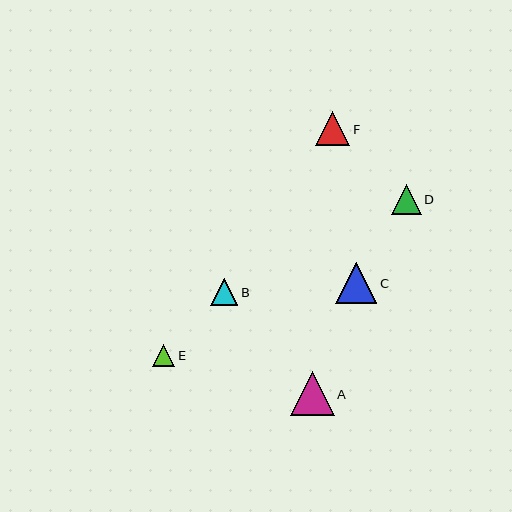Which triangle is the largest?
Triangle A is the largest with a size of approximately 44 pixels.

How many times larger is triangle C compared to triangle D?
Triangle C is approximately 1.4 times the size of triangle D.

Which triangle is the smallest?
Triangle E is the smallest with a size of approximately 22 pixels.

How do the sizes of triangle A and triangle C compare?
Triangle A and triangle C are approximately the same size.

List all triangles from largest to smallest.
From largest to smallest: A, C, F, D, B, E.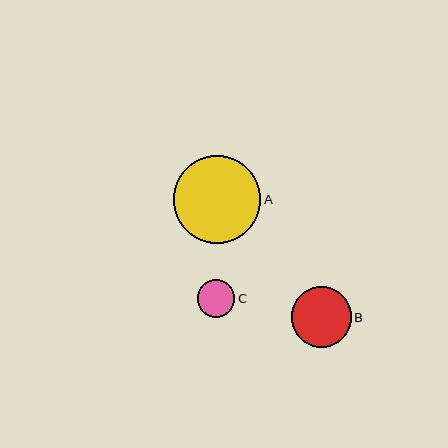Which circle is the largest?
Circle A is the largest with a size of approximately 88 pixels.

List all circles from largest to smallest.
From largest to smallest: A, B, C.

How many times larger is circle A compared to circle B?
Circle A is approximately 1.5 times the size of circle B.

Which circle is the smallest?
Circle C is the smallest with a size of approximately 38 pixels.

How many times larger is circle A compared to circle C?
Circle A is approximately 2.3 times the size of circle C.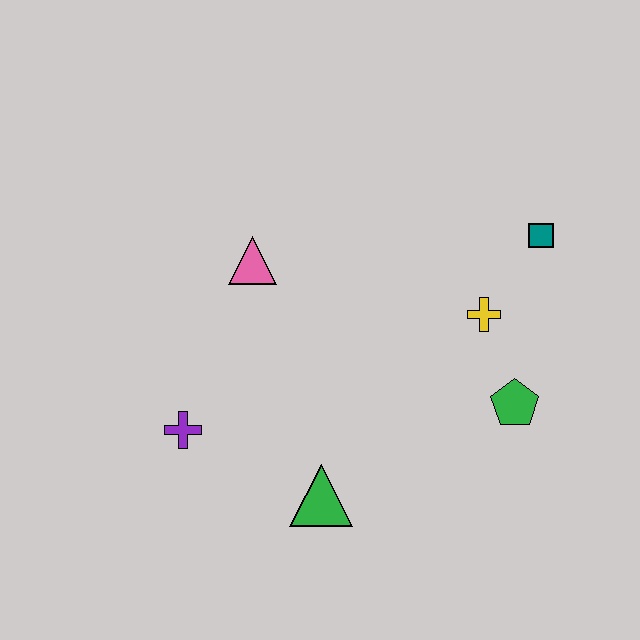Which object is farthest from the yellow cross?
The purple cross is farthest from the yellow cross.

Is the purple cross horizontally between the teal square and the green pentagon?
No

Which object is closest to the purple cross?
The green triangle is closest to the purple cross.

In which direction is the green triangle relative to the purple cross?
The green triangle is to the right of the purple cross.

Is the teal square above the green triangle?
Yes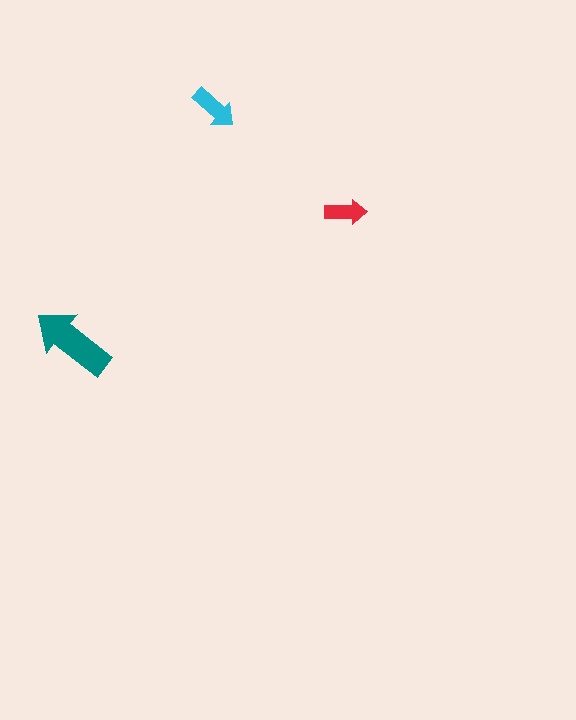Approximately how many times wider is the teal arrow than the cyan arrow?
About 1.5 times wider.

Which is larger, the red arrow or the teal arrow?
The teal one.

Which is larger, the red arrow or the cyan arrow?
The cyan one.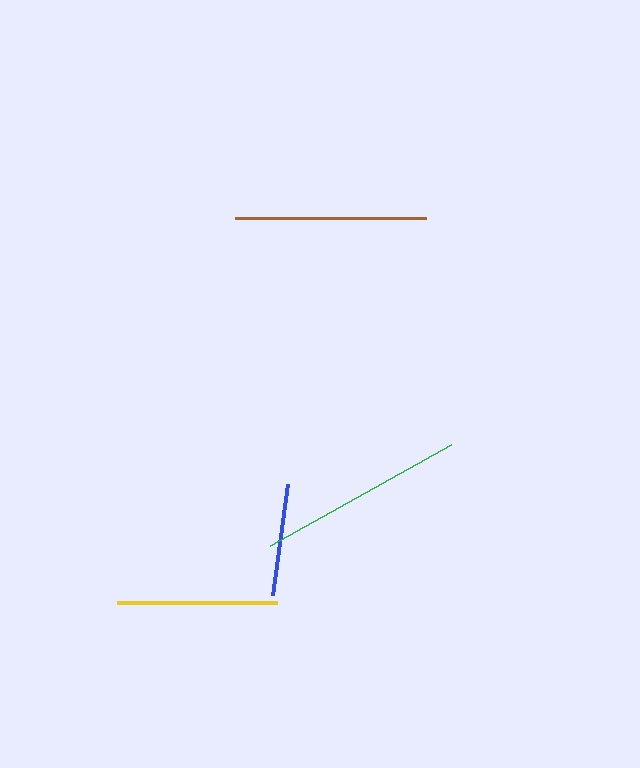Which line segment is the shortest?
The blue line is the shortest at approximately 112 pixels.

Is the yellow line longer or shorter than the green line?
The green line is longer than the yellow line.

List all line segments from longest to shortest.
From longest to shortest: green, brown, yellow, blue.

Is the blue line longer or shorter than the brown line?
The brown line is longer than the blue line.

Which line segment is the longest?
The green line is the longest at approximately 207 pixels.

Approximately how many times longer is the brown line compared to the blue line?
The brown line is approximately 1.7 times the length of the blue line.